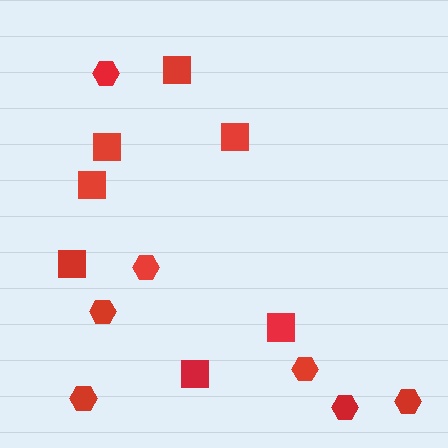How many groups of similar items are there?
There are 2 groups: one group of squares (7) and one group of hexagons (7).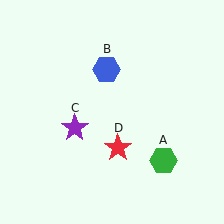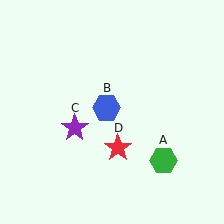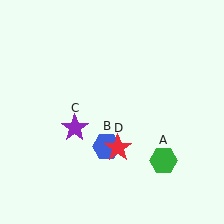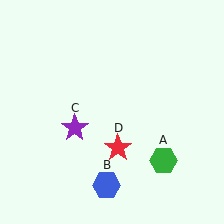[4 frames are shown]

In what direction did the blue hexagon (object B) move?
The blue hexagon (object B) moved down.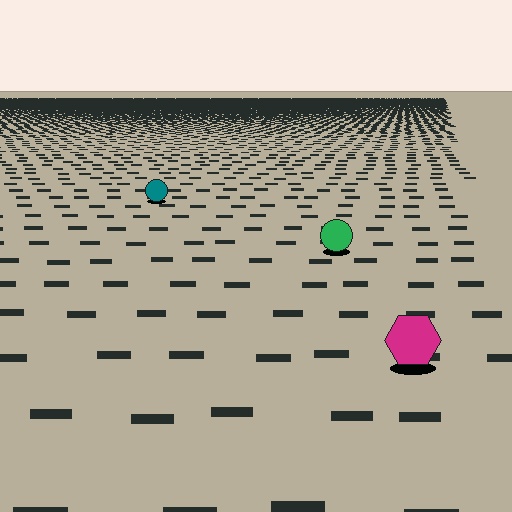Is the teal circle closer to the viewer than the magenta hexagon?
No. The magenta hexagon is closer — you can tell from the texture gradient: the ground texture is coarser near it.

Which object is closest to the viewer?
The magenta hexagon is closest. The texture marks near it are larger and more spread out.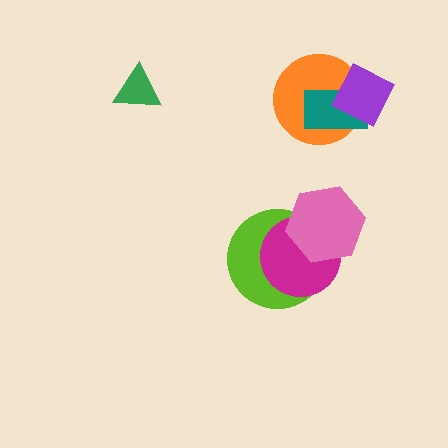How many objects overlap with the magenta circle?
2 objects overlap with the magenta circle.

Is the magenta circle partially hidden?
Yes, it is partially covered by another shape.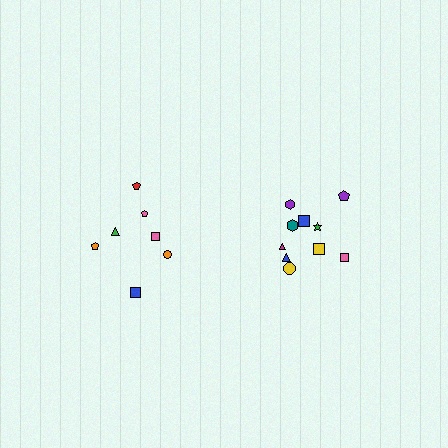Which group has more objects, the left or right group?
The right group.